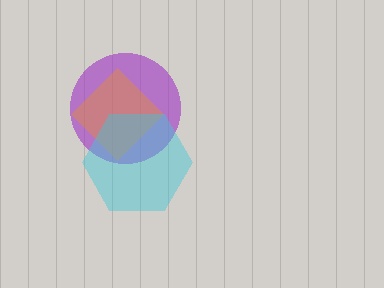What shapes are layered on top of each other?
The layered shapes are: a purple circle, an orange diamond, a cyan hexagon.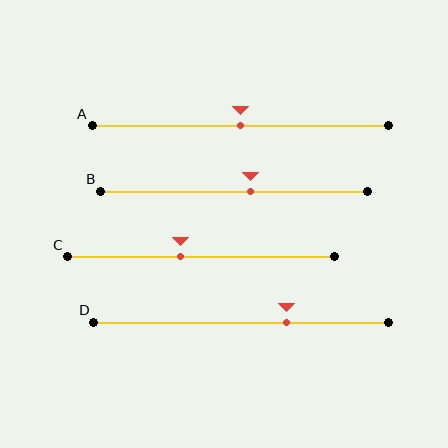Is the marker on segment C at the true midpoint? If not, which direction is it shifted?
No, the marker on segment C is shifted to the left by about 8% of the segment length.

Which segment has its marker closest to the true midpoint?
Segment A has its marker closest to the true midpoint.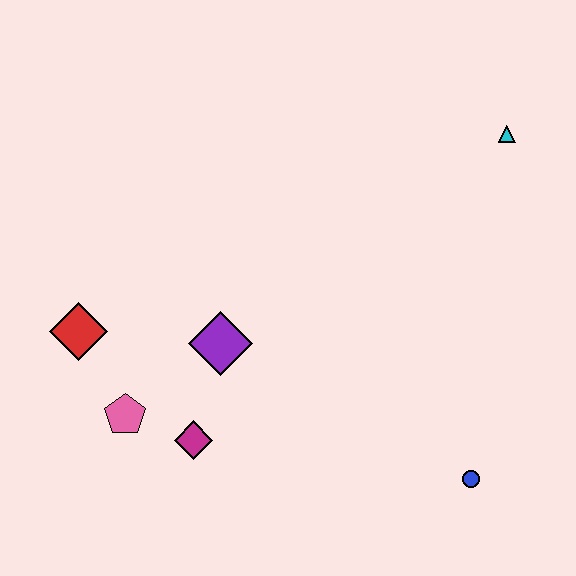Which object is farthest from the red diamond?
The cyan triangle is farthest from the red diamond.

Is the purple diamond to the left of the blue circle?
Yes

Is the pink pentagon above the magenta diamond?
Yes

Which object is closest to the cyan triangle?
The blue circle is closest to the cyan triangle.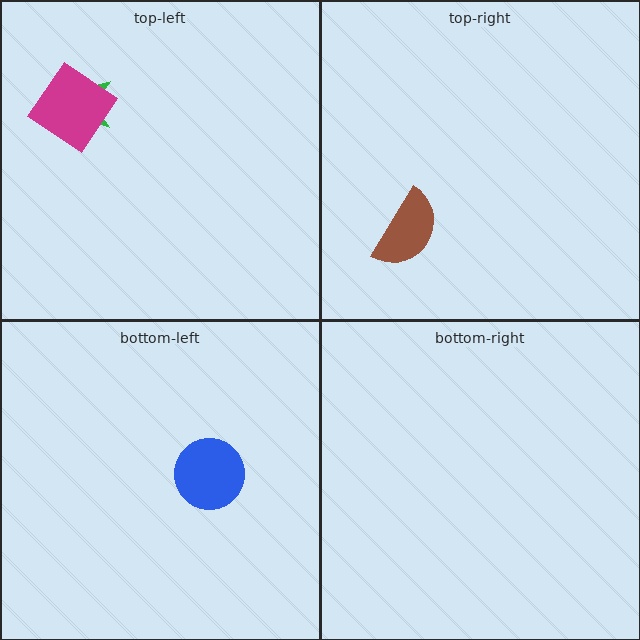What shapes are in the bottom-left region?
The blue circle.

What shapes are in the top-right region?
The brown semicircle.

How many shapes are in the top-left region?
2.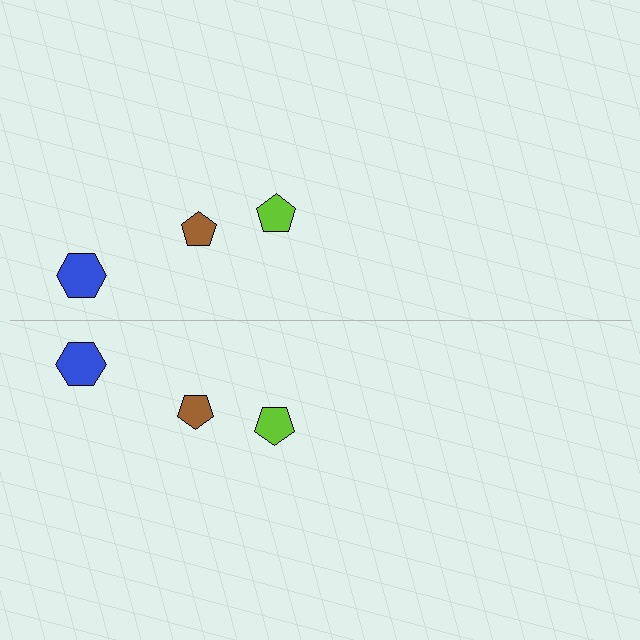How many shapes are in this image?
There are 6 shapes in this image.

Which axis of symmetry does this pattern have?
The pattern has a horizontal axis of symmetry running through the center of the image.